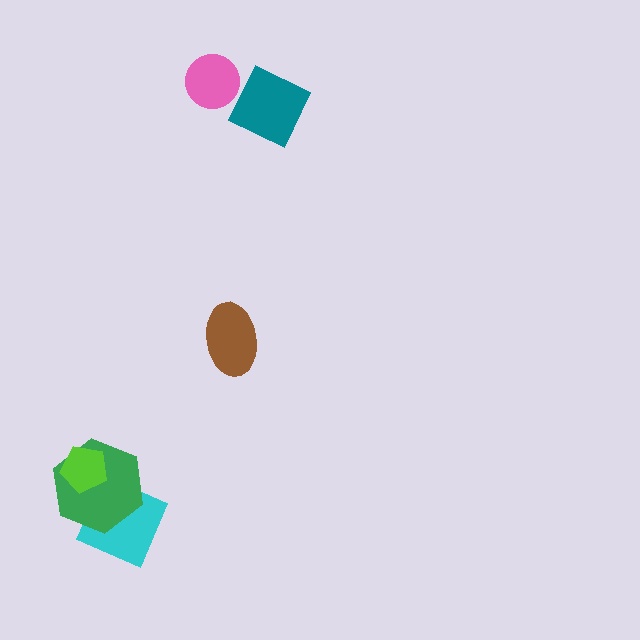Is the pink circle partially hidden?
Yes, it is partially covered by another shape.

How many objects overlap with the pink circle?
1 object overlaps with the pink circle.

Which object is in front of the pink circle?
The teal diamond is in front of the pink circle.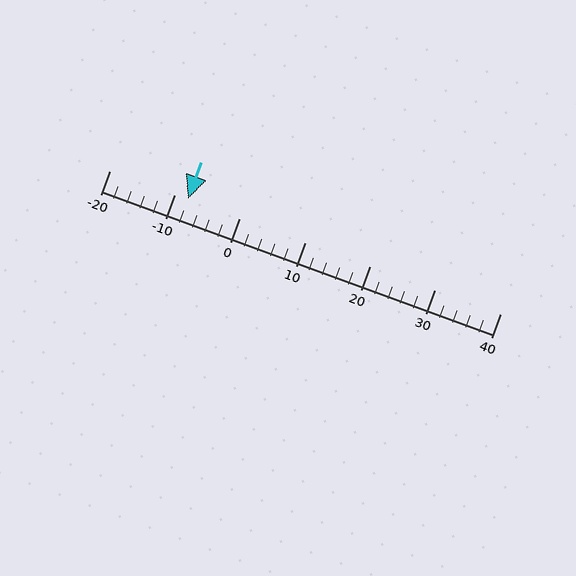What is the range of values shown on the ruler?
The ruler shows values from -20 to 40.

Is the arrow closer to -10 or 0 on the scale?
The arrow is closer to -10.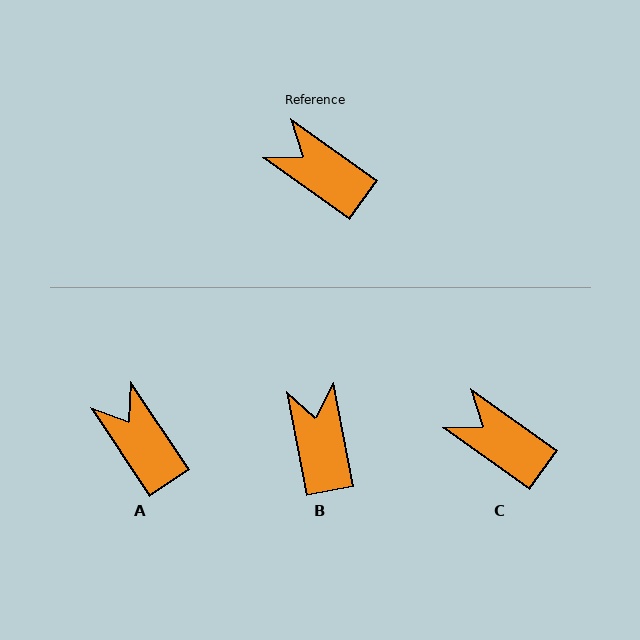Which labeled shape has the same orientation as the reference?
C.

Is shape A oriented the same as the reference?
No, it is off by about 20 degrees.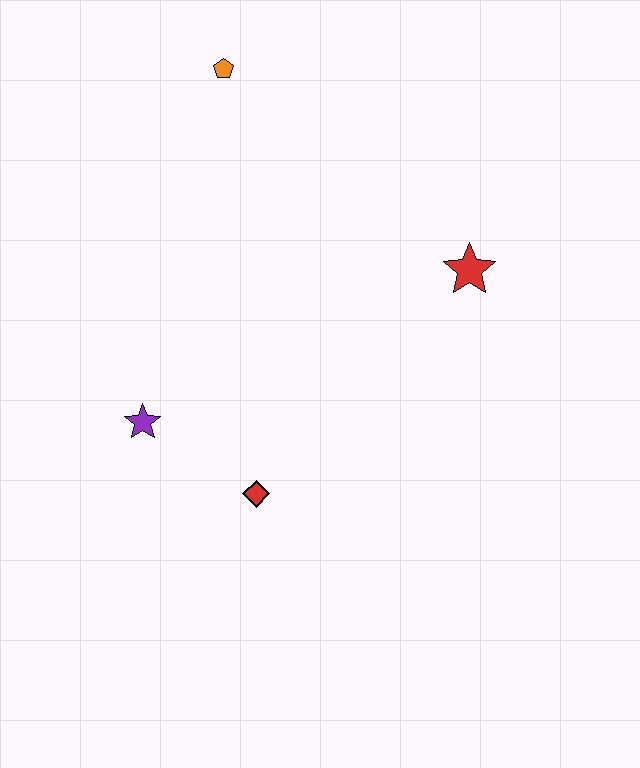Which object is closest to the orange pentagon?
The red star is closest to the orange pentagon.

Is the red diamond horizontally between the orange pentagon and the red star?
Yes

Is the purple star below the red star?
Yes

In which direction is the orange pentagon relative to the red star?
The orange pentagon is to the left of the red star.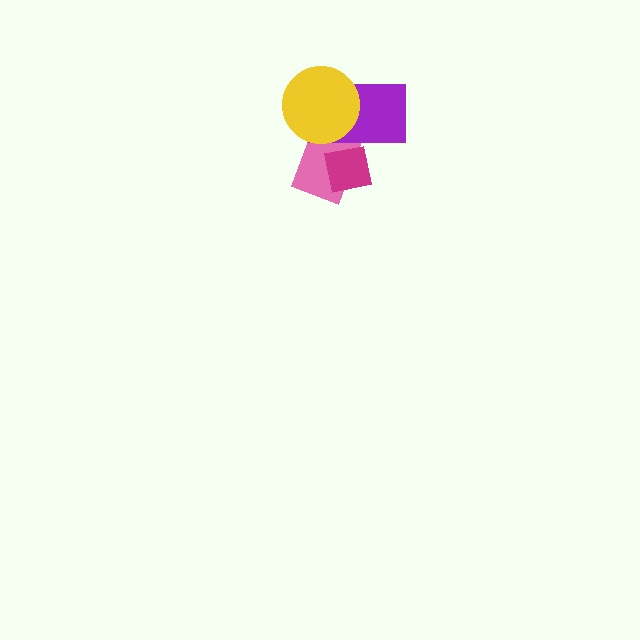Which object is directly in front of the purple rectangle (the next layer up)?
The magenta square is directly in front of the purple rectangle.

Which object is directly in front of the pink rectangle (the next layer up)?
The purple rectangle is directly in front of the pink rectangle.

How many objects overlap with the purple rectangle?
3 objects overlap with the purple rectangle.